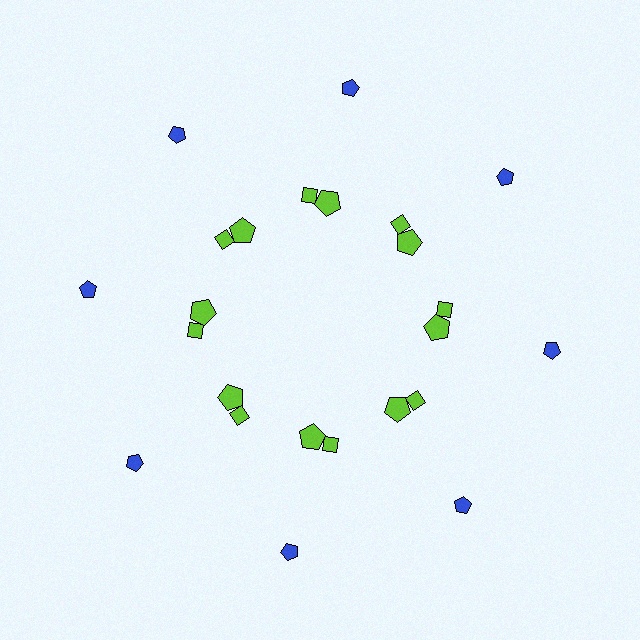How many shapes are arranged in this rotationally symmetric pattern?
There are 24 shapes, arranged in 8 groups of 3.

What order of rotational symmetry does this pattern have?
This pattern has 8-fold rotational symmetry.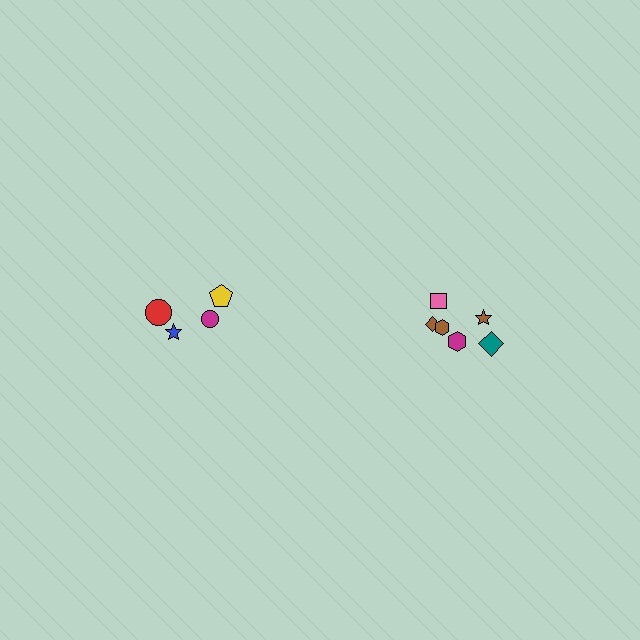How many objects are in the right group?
There are 6 objects.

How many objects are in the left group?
There are 4 objects.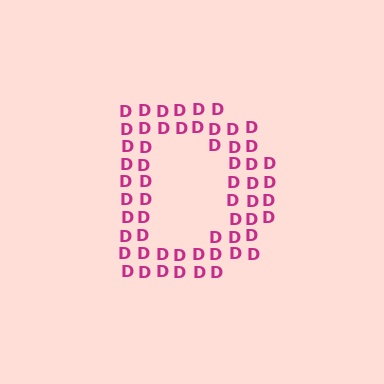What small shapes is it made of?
It is made of small letter D's.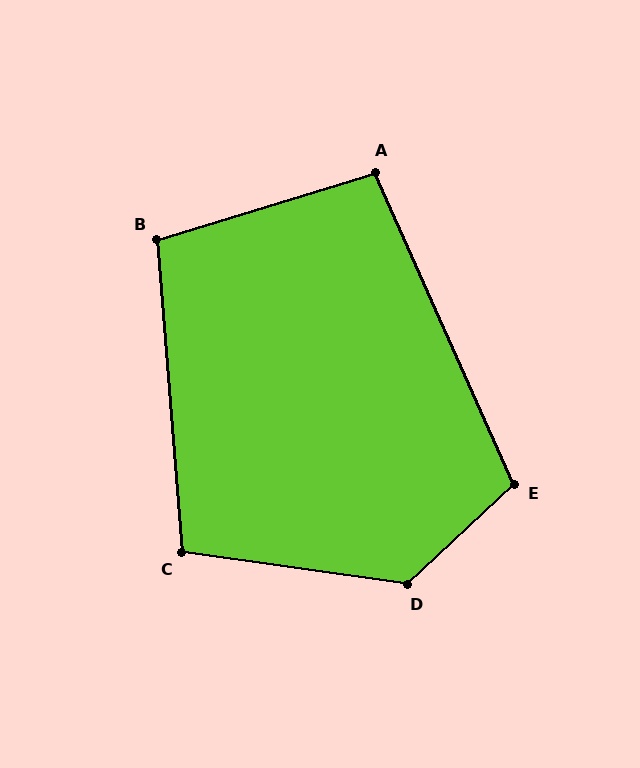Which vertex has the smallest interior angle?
A, at approximately 97 degrees.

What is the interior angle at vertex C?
Approximately 103 degrees (obtuse).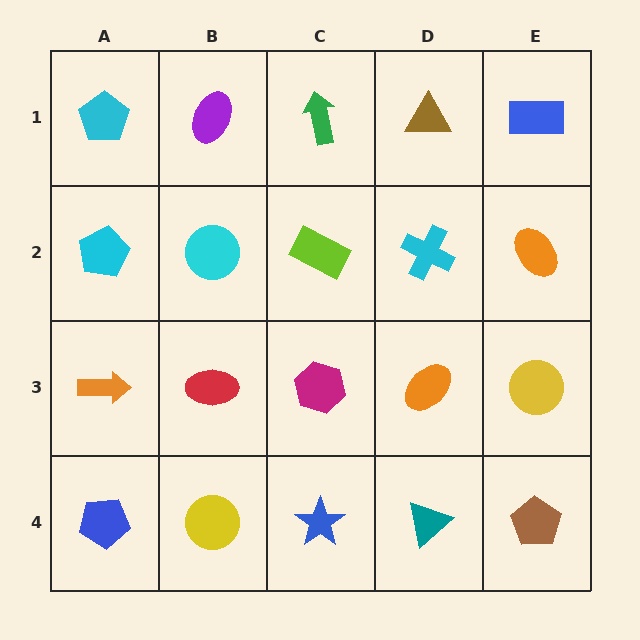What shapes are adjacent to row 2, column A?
A cyan pentagon (row 1, column A), an orange arrow (row 3, column A), a cyan circle (row 2, column B).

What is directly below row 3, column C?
A blue star.